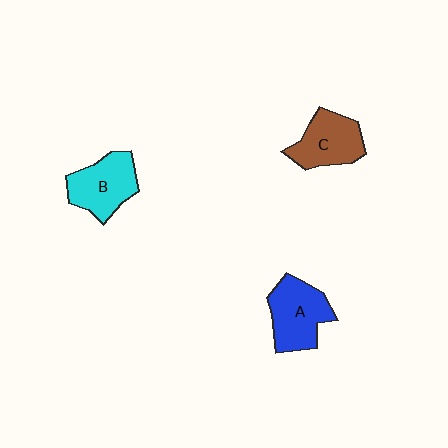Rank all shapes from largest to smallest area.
From largest to smallest: A (blue), B (cyan), C (brown).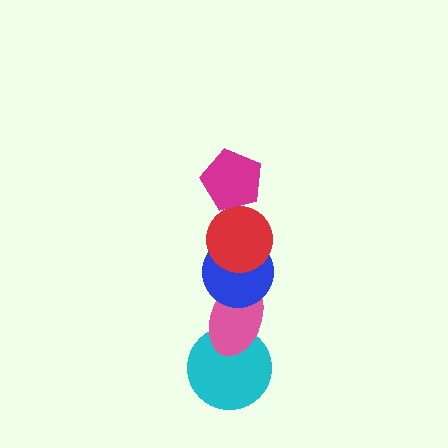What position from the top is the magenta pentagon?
The magenta pentagon is 1st from the top.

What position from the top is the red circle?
The red circle is 2nd from the top.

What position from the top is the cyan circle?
The cyan circle is 5th from the top.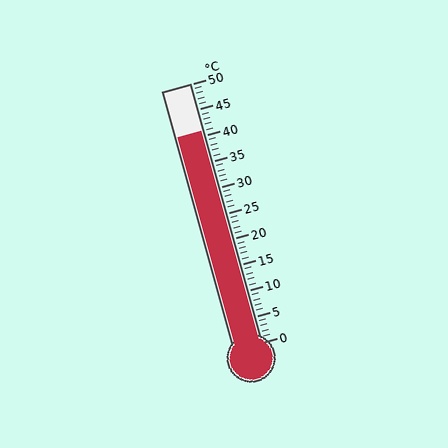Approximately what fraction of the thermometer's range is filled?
The thermometer is filled to approximately 80% of its range.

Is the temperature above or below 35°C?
The temperature is above 35°C.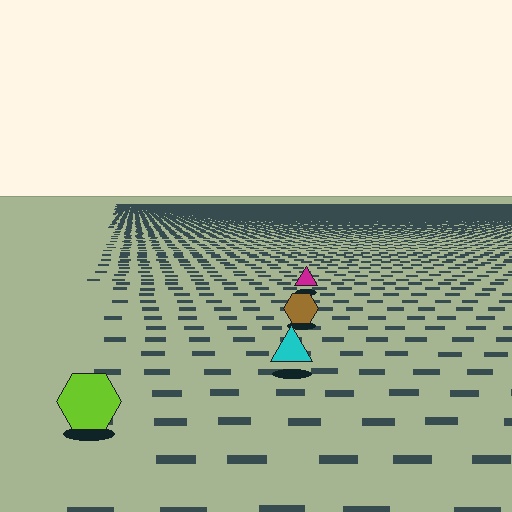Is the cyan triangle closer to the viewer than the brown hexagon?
Yes. The cyan triangle is closer — you can tell from the texture gradient: the ground texture is coarser near it.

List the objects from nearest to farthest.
From nearest to farthest: the lime hexagon, the cyan triangle, the brown hexagon, the magenta triangle.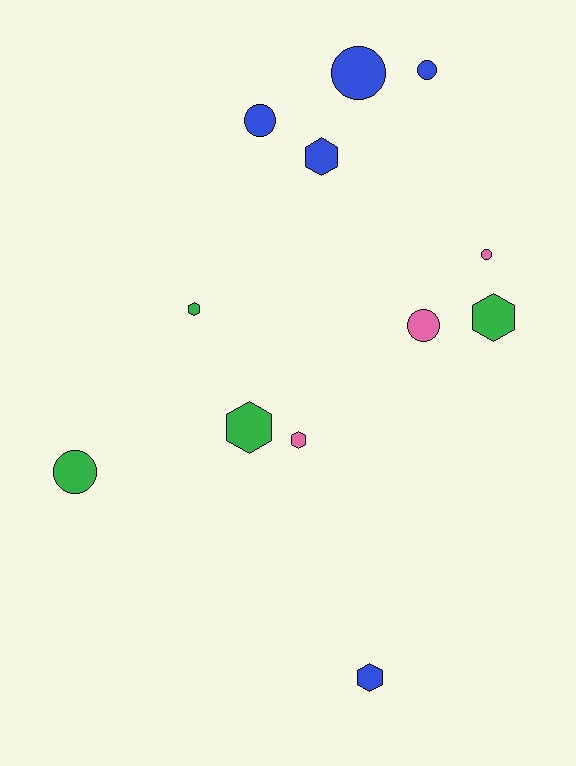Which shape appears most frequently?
Circle, with 6 objects.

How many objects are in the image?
There are 12 objects.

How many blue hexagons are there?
There are 2 blue hexagons.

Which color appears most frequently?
Blue, with 5 objects.